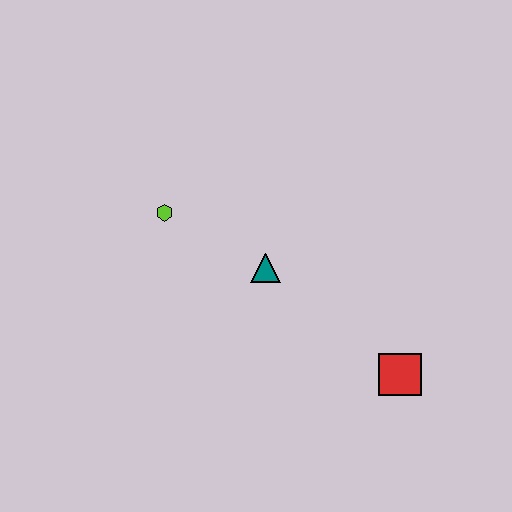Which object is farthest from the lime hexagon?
The red square is farthest from the lime hexagon.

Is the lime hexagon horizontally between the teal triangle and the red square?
No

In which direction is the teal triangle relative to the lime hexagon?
The teal triangle is to the right of the lime hexagon.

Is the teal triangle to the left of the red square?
Yes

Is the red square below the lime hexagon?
Yes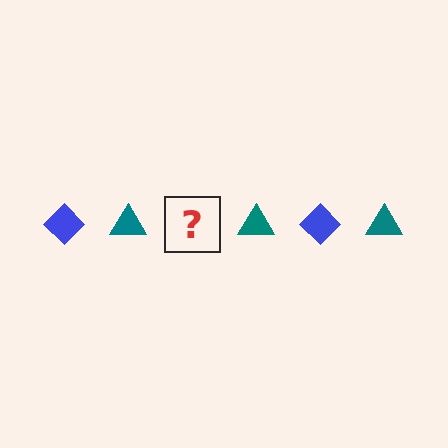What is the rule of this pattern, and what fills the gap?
The rule is that the pattern alternates between blue diamond and teal triangle. The gap should be filled with a blue diamond.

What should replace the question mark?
The question mark should be replaced with a blue diamond.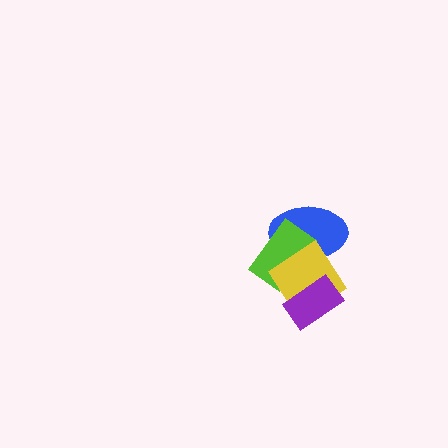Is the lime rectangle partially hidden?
Yes, it is partially covered by another shape.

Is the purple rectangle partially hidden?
No, no other shape covers it.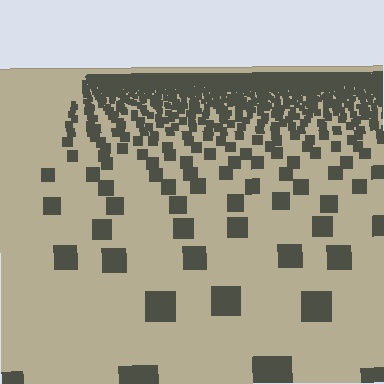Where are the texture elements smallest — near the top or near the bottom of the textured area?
Near the top.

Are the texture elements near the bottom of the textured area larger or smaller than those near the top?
Larger. Near the bottom, elements are closer to the viewer and appear at a bigger on-screen size.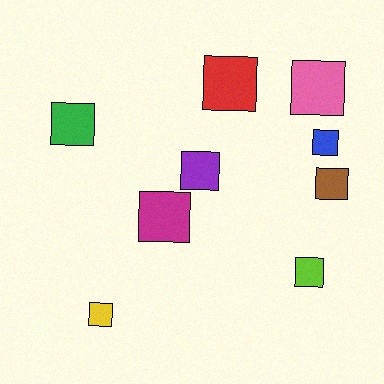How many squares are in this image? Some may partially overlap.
There are 9 squares.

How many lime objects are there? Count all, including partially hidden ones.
There is 1 lime object.